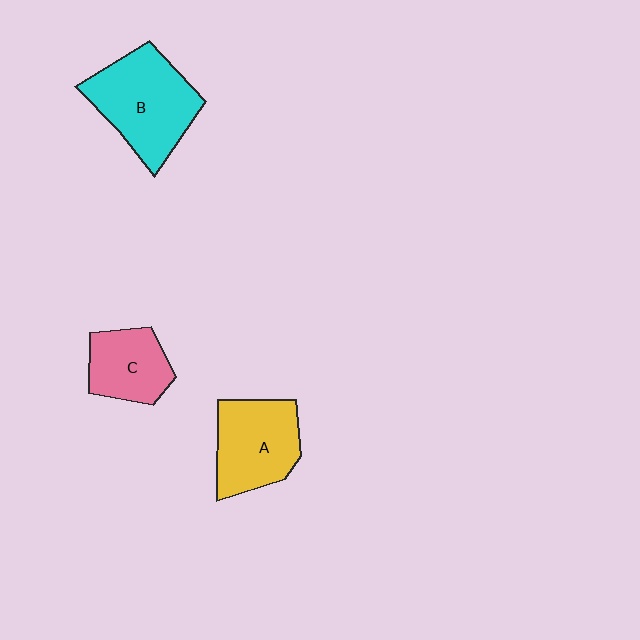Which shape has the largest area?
Shape B (cyan).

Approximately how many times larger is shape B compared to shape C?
Approximately 1.6 times.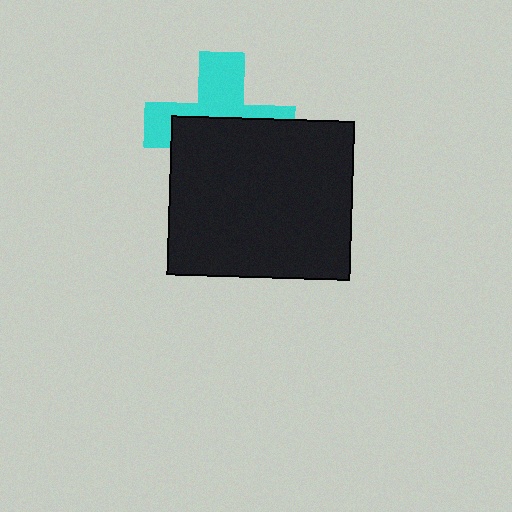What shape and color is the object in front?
The object in front is a black rectangle.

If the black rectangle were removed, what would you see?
You would see the complete cyan cross.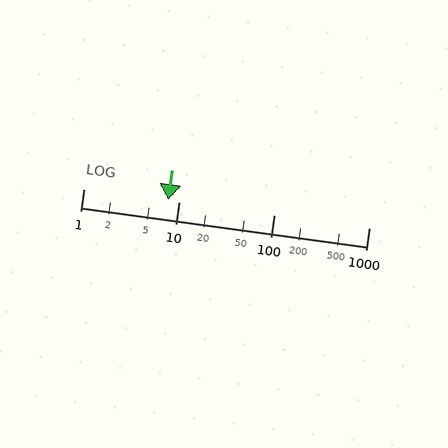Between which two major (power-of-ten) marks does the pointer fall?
The pointer is between 1 and 10.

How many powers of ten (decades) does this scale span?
The scale spans 3 decades, from 1 to 1000.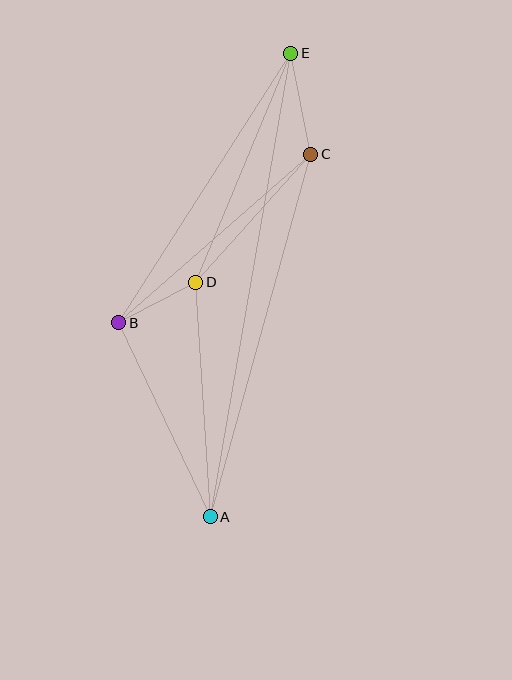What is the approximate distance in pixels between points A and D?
The distance between A and D is approximately 235 pixels.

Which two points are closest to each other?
Points B and D are closest to each other.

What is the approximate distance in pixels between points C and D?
The distance between C and D is approximately 172 pixels.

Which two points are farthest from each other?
Points A and E are farthest from each other.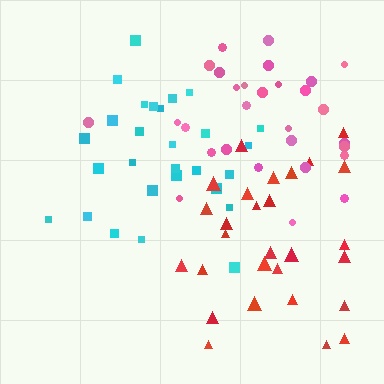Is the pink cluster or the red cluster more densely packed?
Red.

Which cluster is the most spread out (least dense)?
Pink.